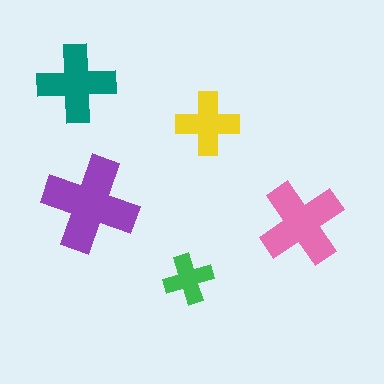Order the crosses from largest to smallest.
the purple one, the pink one, the teal one, the yellow one, the green one.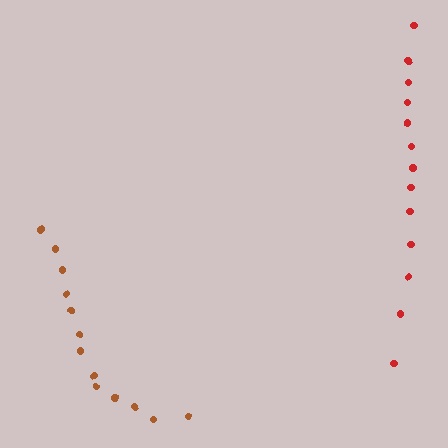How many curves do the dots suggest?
There are 2 distinct paths.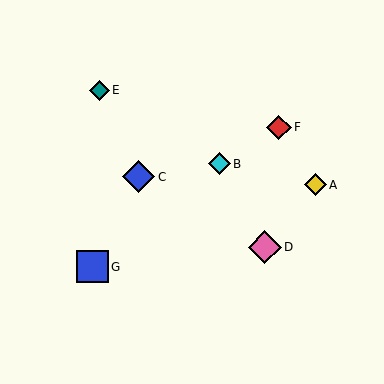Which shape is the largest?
The pink diamond (labeled D) is the largest.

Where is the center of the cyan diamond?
The center of the cyan diamond is at (219, 164).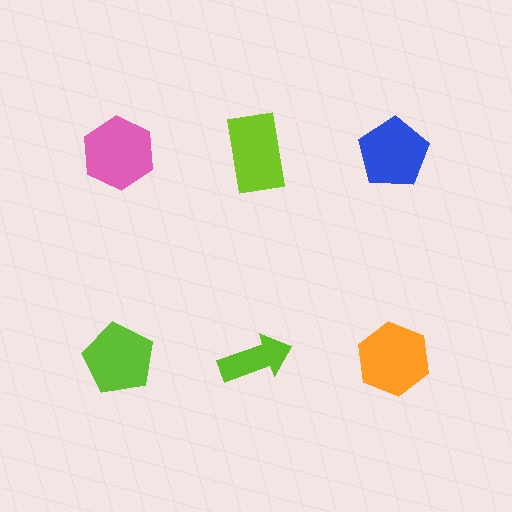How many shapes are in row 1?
3 shapes.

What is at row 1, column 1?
A pink hexagon.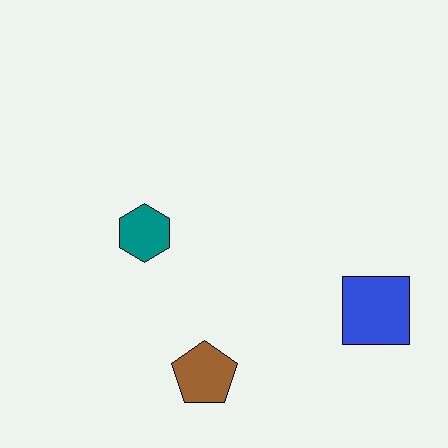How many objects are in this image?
There are 3 objects.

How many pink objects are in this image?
There are no pink objects.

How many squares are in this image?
There is 1 square.